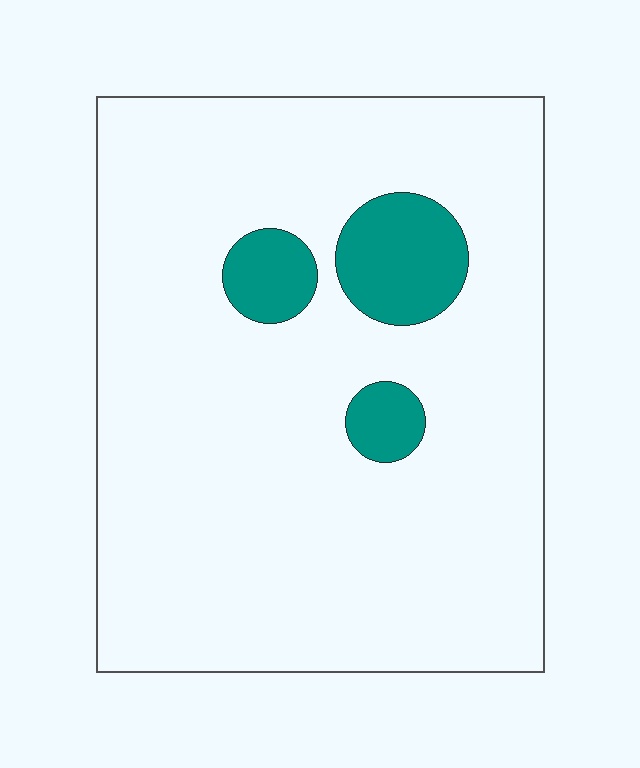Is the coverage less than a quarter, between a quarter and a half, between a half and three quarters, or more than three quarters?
Less than a quarter.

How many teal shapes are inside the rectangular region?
3.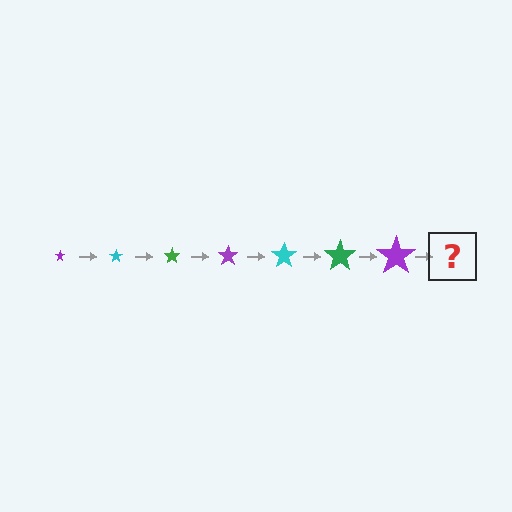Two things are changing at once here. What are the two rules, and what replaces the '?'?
The two rules are that the star grows larger each step and the color cycles through purple, cyan, and green. The '?' should be a cyan star, larger than the previous one.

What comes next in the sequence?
The next element should be a cyan star, larger than the previous one.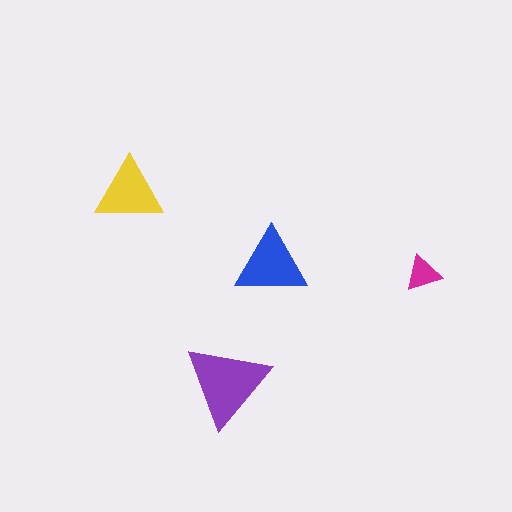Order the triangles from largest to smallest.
the purple one, the blue one, the yellow one, the magenta one.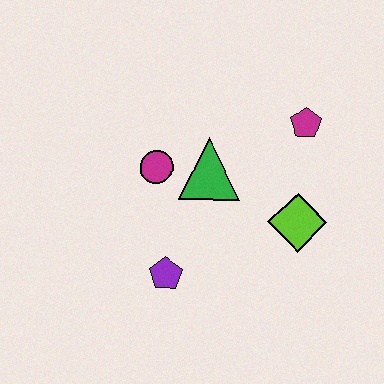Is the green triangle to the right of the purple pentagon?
Yes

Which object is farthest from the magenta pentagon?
The purple pentagon is farthest from the magenta pentagon.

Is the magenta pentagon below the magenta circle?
No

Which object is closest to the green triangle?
The magenta circle is closest to the green triangle.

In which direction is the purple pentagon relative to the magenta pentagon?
The purple pentagon is below the magenta pentagon.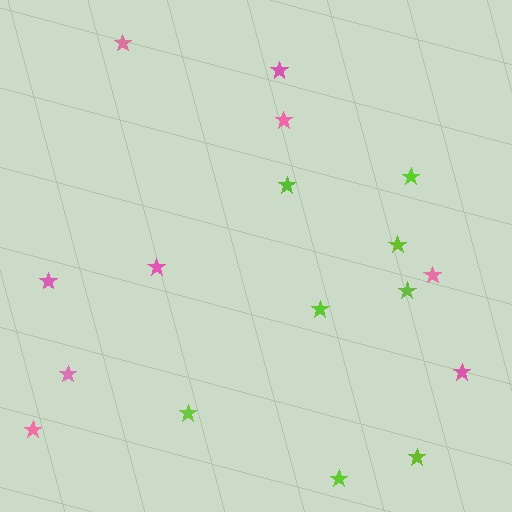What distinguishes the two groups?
There are 2 groups: one group of lime stars (8) and one group of pink stars (9).